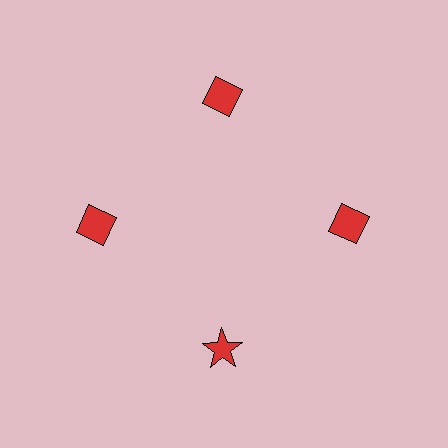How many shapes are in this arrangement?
There are 4 shapes arranged in a ring pattern.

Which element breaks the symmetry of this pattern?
The red star at roughly the 6 o'clock position breaks the symmetry. All other shapes are red diamonds.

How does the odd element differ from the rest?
It has a different shape: star instead of diamond.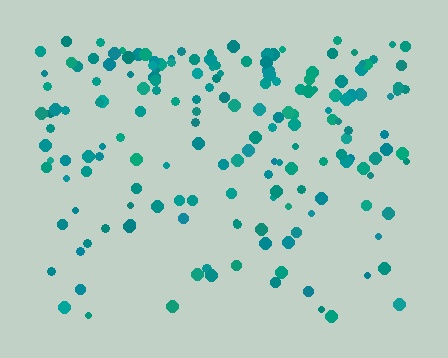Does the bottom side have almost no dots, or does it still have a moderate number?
Still a moderate number, just noticeably fewer than the top.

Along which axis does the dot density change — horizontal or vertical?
Vertical.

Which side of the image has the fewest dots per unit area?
The bottom.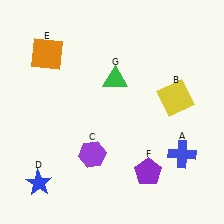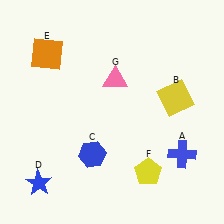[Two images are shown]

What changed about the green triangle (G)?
In Image 1, G is green. In Image 2, it changed to pink.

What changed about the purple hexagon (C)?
In Image 1, C is purple. In Image 2, it changed to blue.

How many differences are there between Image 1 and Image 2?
There are 3 differences between the two images.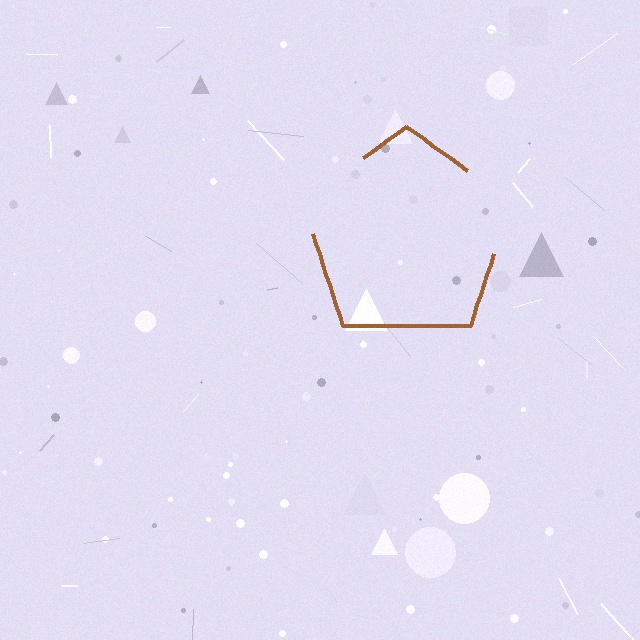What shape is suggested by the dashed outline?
The dashed outline suggests a pentagon.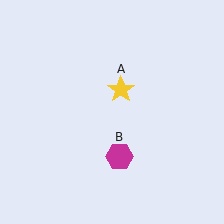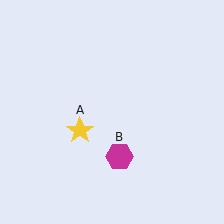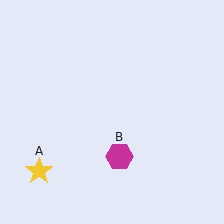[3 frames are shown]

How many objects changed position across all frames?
1 object changed position: yellow star (object A).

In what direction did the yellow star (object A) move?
The yellow star (object A) moved down and to the left.